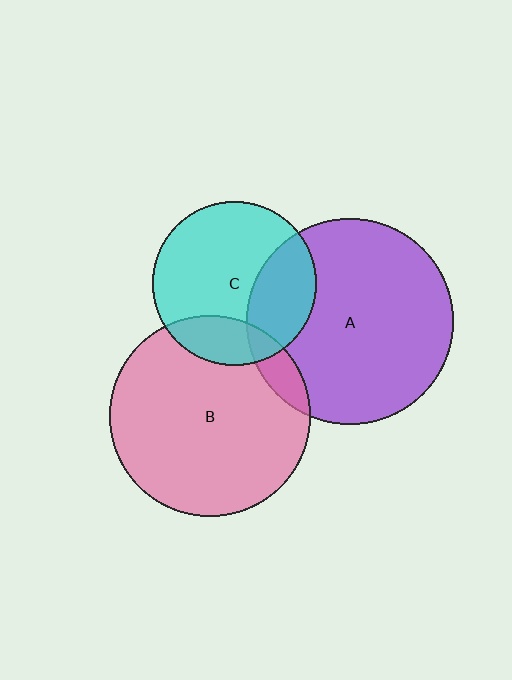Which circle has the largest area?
Circle A (purple).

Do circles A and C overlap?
Yes.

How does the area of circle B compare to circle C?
Approximately 1.5 times.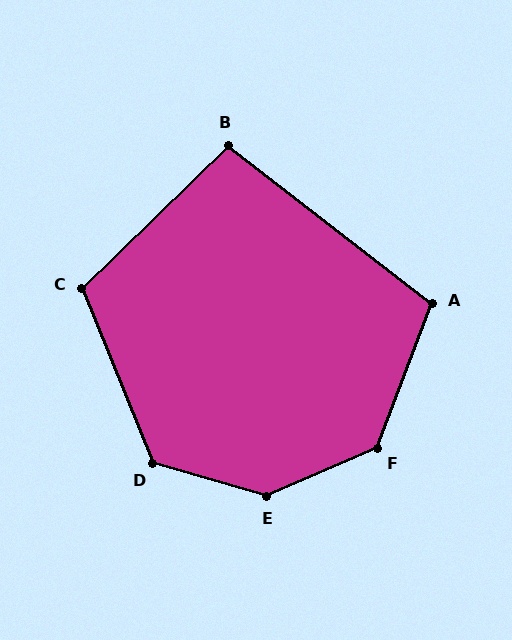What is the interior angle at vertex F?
Approximately 134 degrees (obtuse).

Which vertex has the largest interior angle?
E, at approximately 140 degrees.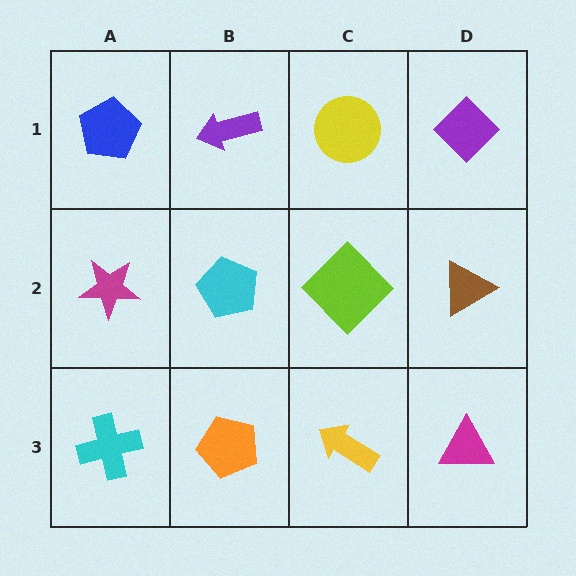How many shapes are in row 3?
4 shapes.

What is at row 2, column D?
A brown triangle.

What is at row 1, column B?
A purple arrow.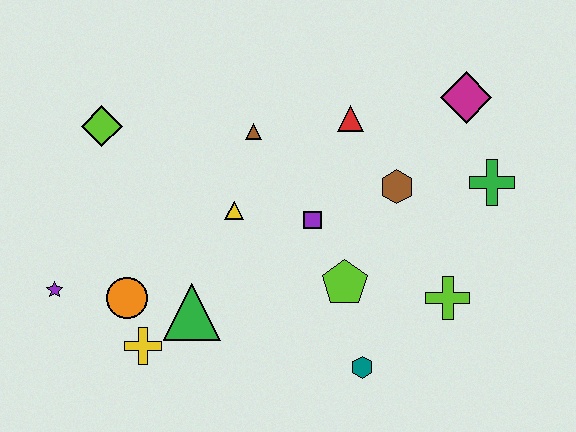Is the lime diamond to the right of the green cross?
No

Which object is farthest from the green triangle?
The magenta diamond is farthest from the green triangle.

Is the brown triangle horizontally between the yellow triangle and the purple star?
No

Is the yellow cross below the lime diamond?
Yes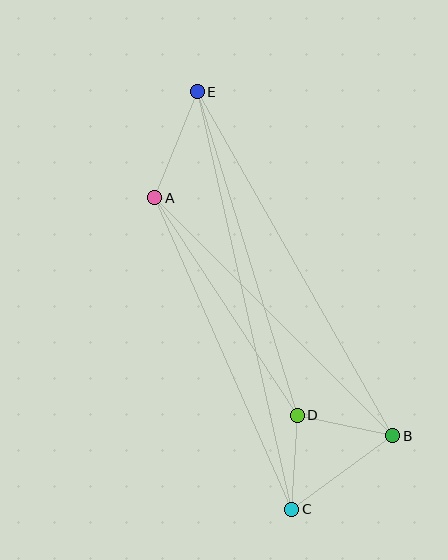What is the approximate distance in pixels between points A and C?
The distance between A and C is approximately 340 pixels.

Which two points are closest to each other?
Points C and D are closest to each other.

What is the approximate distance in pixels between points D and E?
The distance between D and E is approximately 339 pixels.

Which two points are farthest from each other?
Points C and E are farthest from each other.